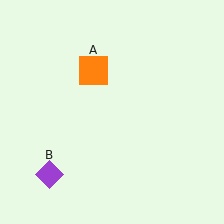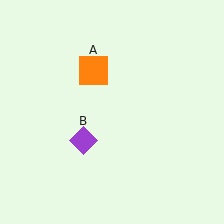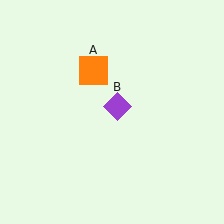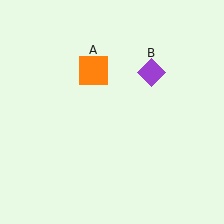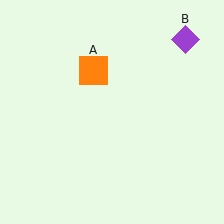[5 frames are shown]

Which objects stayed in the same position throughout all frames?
Orange square (object A) remained stationary.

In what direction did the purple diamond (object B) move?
The purple diamond (object B) moved up and to the right.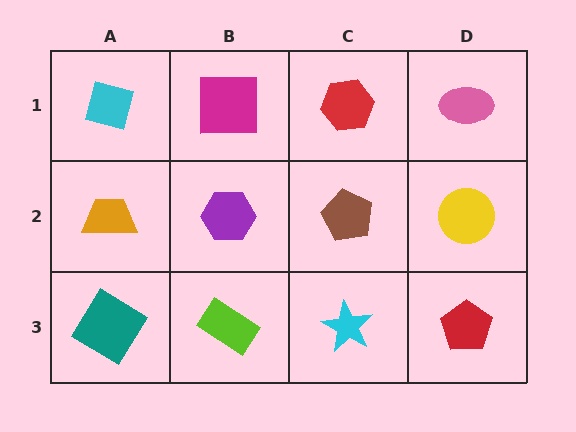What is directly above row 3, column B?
A purple hexagon.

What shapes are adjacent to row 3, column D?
A yellow circle (row 2, column D), a cyan star (row 3, column C).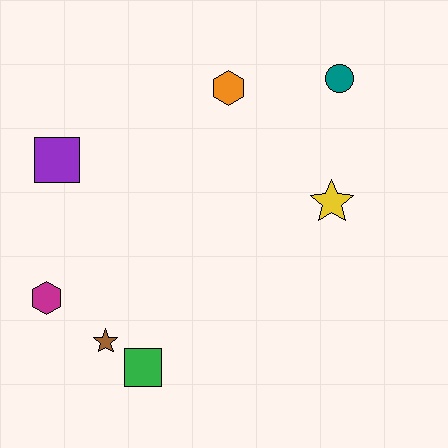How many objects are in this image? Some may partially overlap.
There are 7 objects.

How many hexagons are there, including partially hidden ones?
There are 2 hexagons.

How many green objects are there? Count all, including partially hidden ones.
There is 1 green object.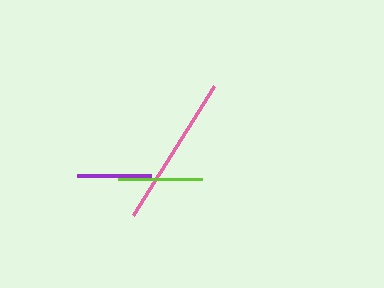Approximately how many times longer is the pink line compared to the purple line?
The pink line is approximately 2.1 times the length of the purple line.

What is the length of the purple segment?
The purple segment is approximately 74 pixels long.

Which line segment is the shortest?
The purple line is the shortest at approximately 74 pixels.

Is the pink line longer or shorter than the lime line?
The pink line is longer than the lime line.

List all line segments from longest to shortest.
From longest to shortest: pink, lime, purple.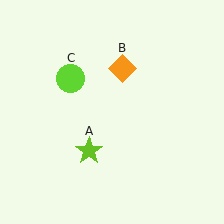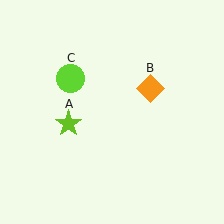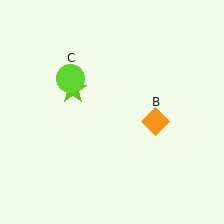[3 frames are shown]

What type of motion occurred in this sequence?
The lime star (object A), orange diamond (object B) rotated clockwise around the center of the scene.